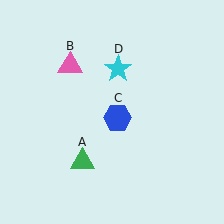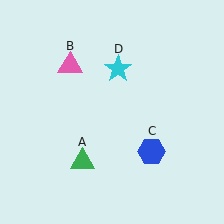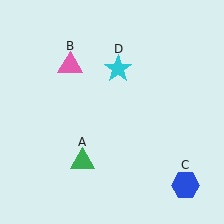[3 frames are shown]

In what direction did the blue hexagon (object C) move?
The blue hexagon (object C) moved down and to the right.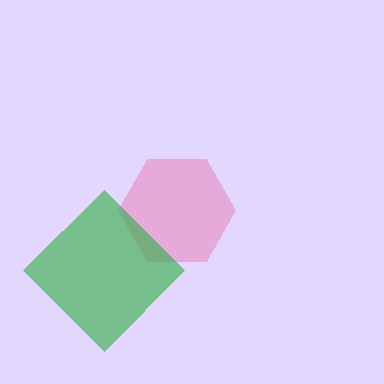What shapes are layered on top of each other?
The layered shapes are: a pink hexagon, a green diamond.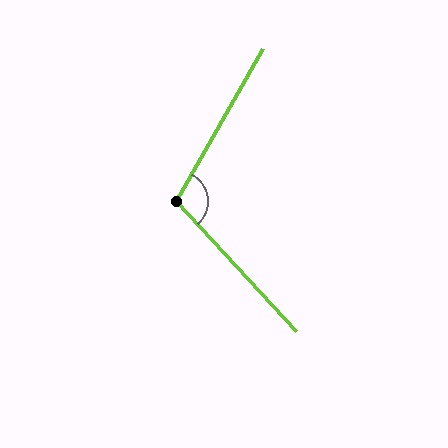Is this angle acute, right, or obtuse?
It is obtuse.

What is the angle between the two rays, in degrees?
Approximately 108 degrees.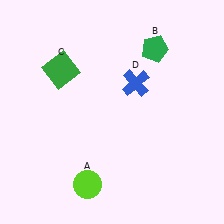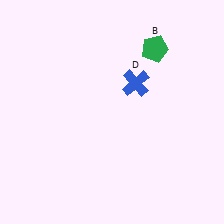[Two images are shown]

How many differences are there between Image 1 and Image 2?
There are 2 differences between the two images.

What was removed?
The green square (C), the lime circle (A) were removed in Image 2.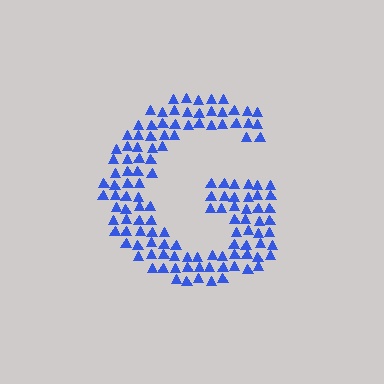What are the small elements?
The small elements are triangles.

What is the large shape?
The large shape is the letter G.